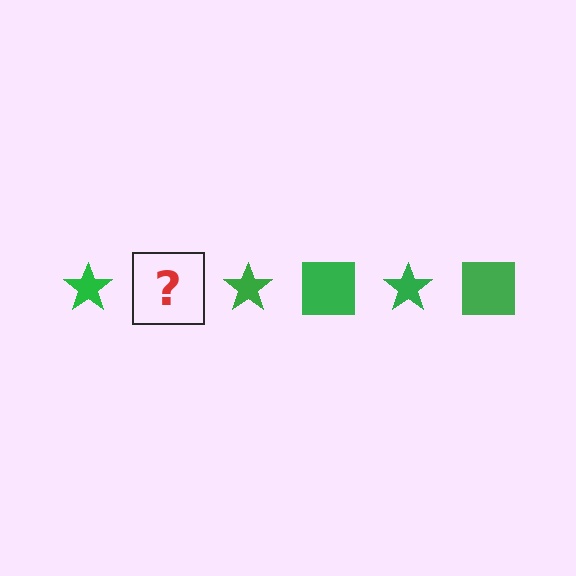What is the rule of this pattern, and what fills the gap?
The rule is that the pattern cycles through star, square shapes in green. The gap should be filled with a green square.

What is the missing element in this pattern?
The missing element is a green square.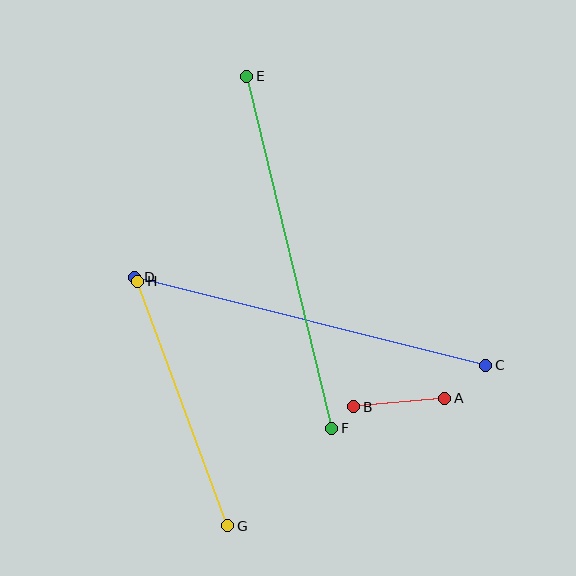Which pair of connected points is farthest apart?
Points E and F are farthest apart.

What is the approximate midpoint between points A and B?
The midpoint is at approximately (399, 403) pixels.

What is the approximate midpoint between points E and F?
The midpoint is at approximately (289, 252) pixels.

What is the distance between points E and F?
The distance is approximately 362 pixels.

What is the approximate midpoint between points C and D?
The midpoint is at approximately (310, 321) pixels.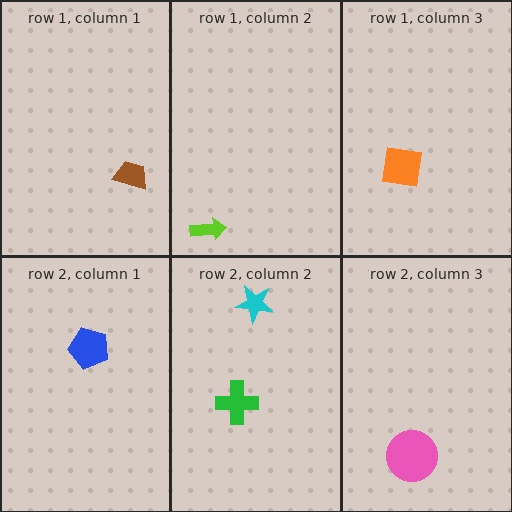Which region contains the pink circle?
The row 2, column 3 region.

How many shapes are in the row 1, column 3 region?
1.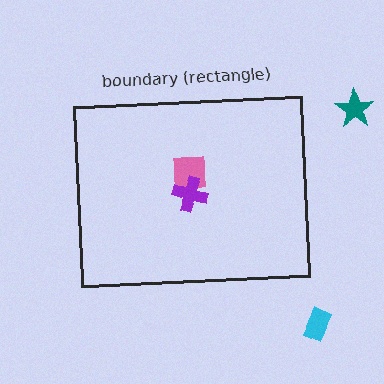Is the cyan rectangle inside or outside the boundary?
Outside.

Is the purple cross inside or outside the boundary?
Inside.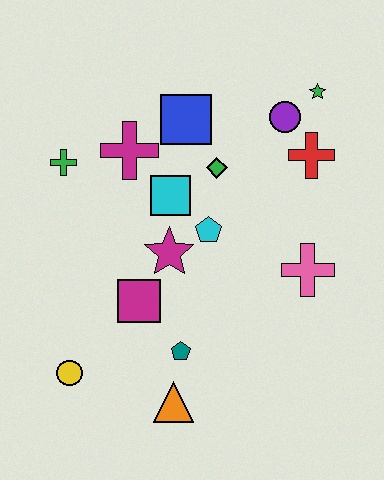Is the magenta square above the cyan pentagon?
No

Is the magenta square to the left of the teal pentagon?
Yes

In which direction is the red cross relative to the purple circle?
The red cross is below the purple circle.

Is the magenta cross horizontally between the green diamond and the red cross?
No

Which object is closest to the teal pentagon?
The orange triangle is closest to the teal pentagon.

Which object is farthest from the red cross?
The yellow circle is farthest from the red cross.